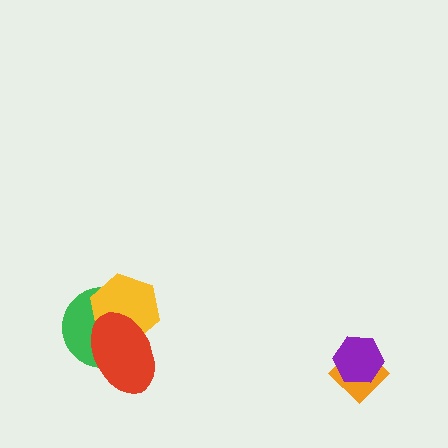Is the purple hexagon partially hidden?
No, no other shape covers it.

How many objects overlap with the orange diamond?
1 object overlaps with the orange diamond.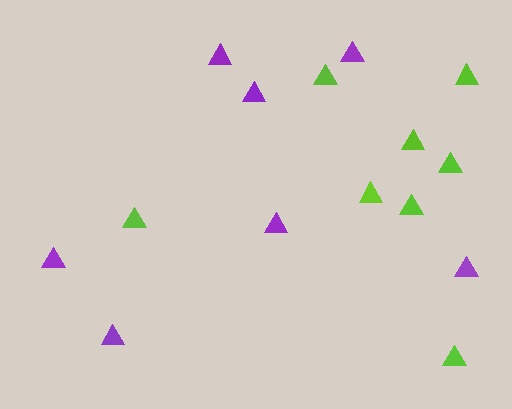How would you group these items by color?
There are 2 groups: one group of lime triangles (8) and one group of purple triangles (7).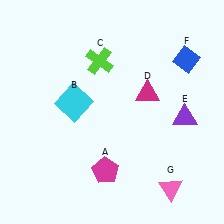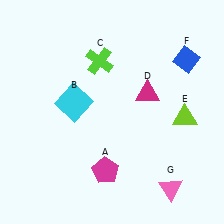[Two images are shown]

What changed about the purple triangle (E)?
In Image 1, E is purple. In Image 2, it changed to lime.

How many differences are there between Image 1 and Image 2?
There is 1 difference between the two images.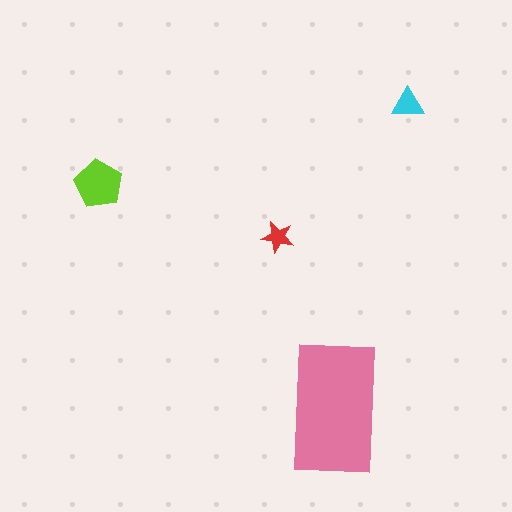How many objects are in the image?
There are 4 objects in the image.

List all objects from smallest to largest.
The red star, the cyan triangle, the lime pentagon, the pink rectangle.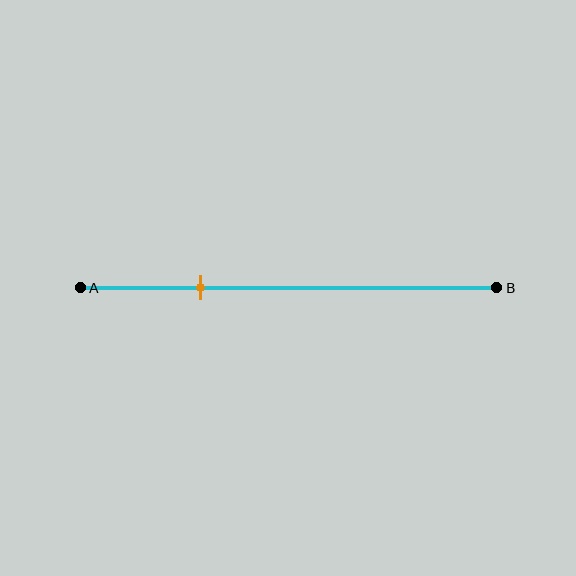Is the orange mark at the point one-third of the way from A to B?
No, the mark is at about 30% from A, not at the 33% one-third point.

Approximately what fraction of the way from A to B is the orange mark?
The orange mark is approximately 30% of the way from A to B.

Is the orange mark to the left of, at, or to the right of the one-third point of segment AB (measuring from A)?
The orange mark is to the left of the one-third point of segment AB.